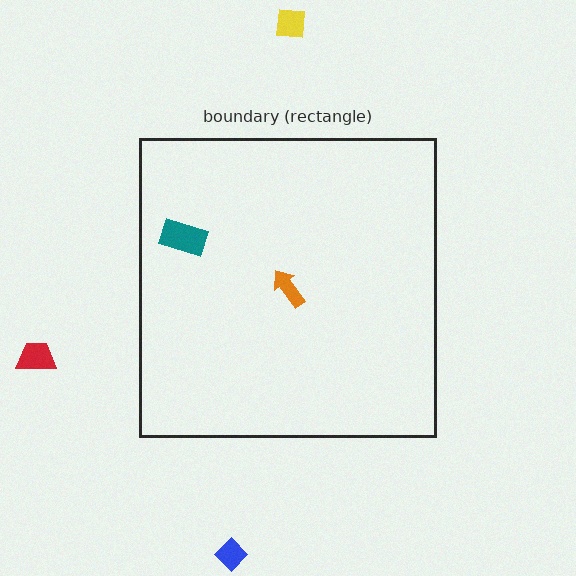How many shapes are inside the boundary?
2 inside, 3 outside.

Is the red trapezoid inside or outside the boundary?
Outside.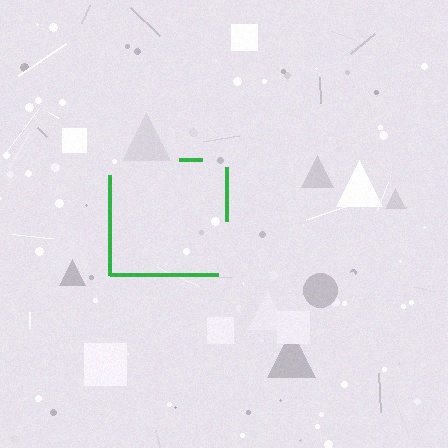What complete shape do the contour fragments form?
The contour fragments form a square.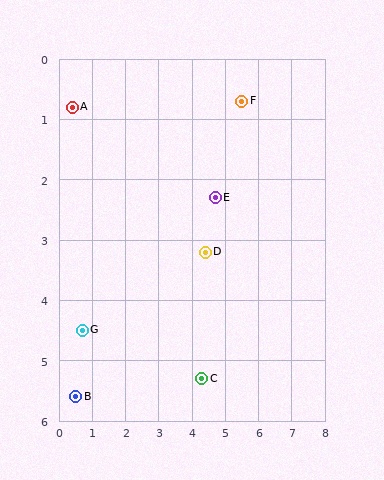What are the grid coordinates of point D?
Point D is at approximately (4.4, 3.2).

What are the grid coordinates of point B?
Point B is at approximately (0.5, 5.6).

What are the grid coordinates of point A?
Point A is at approximately (0.4, 0.8).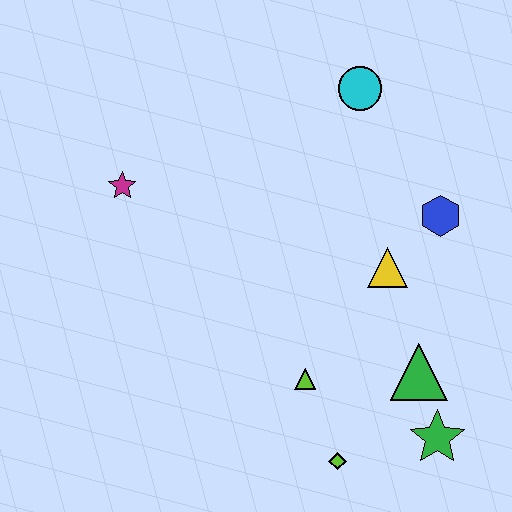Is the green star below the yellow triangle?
Yes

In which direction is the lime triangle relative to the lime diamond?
The lime triangle is above the lime diamond.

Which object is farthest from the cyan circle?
The lime diamond is farthest from the cyan circle.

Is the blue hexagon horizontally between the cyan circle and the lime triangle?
No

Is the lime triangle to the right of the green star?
No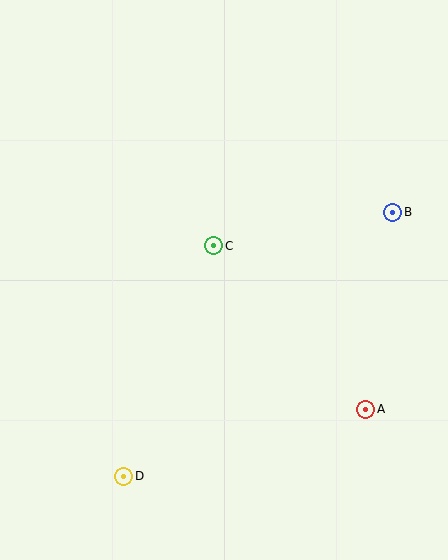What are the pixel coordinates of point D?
Point D is at (124, 476).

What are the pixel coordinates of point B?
Point B is at (393, 212).